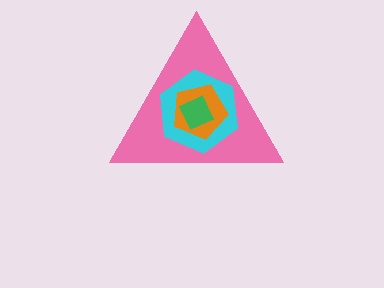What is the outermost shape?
The pink triangle.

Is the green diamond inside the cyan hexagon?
Yes.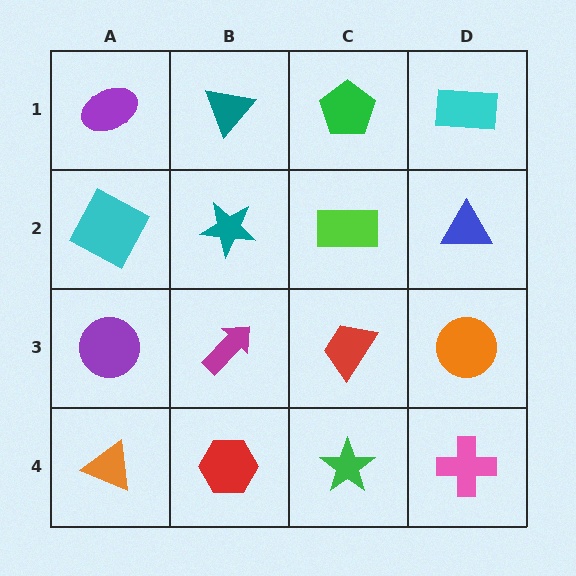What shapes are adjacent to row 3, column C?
A lime rectangle (row 2, column C), a green star (row 4, column C), a magenta arrow (row 3, column B), an orange circle (row 3, column D).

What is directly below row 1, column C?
A lime rectangle.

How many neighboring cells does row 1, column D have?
2.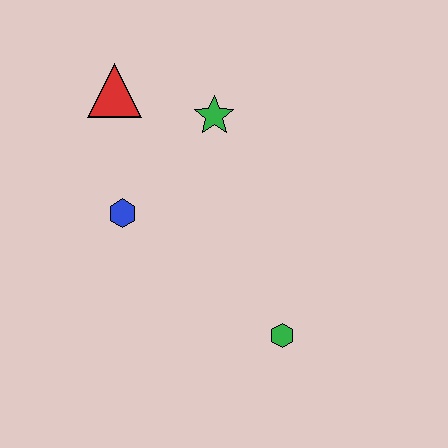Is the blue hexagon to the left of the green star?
Yes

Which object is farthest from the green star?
The green hexagon is farthest from the green star.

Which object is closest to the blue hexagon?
The red triangle is closest to the blue hexagon.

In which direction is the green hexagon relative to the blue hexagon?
The green hexagon is to the right of the blue hexagon.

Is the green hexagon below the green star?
Yes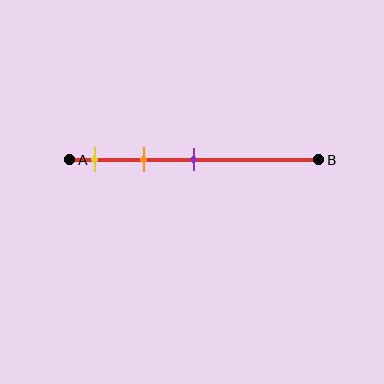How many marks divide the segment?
There are 3 marks dividing the segment.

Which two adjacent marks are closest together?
The yellow and orange marks are the closest adjacent pair.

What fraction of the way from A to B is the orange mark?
The orange mark is approximately 30% (0.3) of the way from A to B.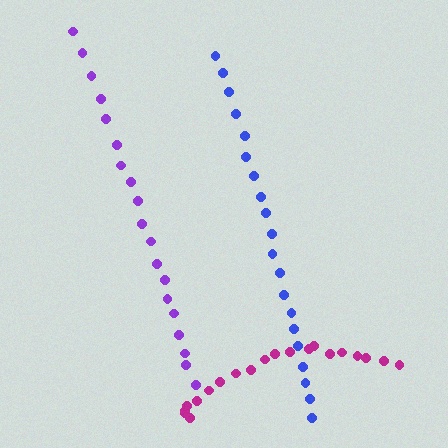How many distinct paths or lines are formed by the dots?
There are 3 distinct paths.